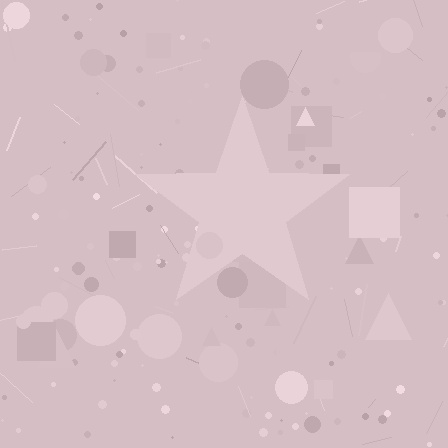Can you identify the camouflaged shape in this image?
The camouflaged shape is a star.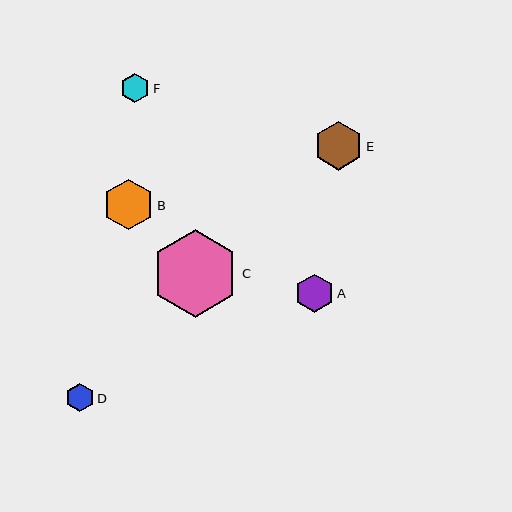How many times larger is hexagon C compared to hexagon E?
Hexagon C is approximately 1.8 times the size of hexagon E.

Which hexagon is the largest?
Hexagon C is the largest with a size of approximately 88 pixels.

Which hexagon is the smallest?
Hexagon D is the smallest with a size of approximately 28 pixels.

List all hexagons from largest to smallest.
From largest to smallest: C, B, E, A, F, D.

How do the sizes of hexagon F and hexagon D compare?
Hexagon F and hexagon D are approximately the same size.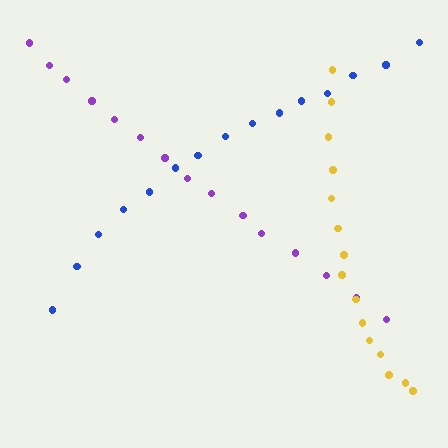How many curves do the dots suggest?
There are 3 distinct paths.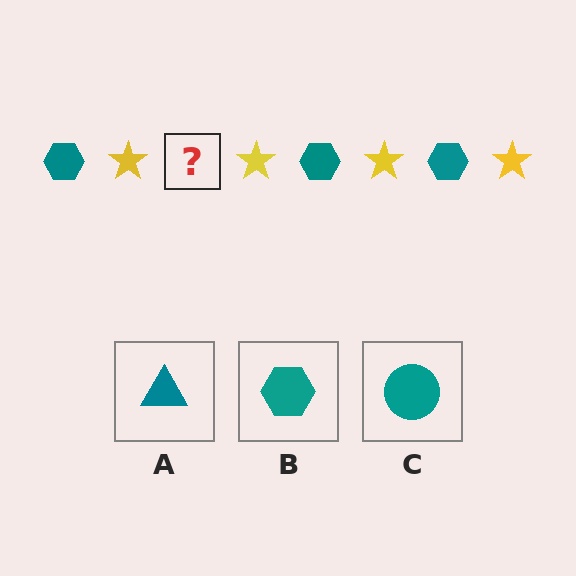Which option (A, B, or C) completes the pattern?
B.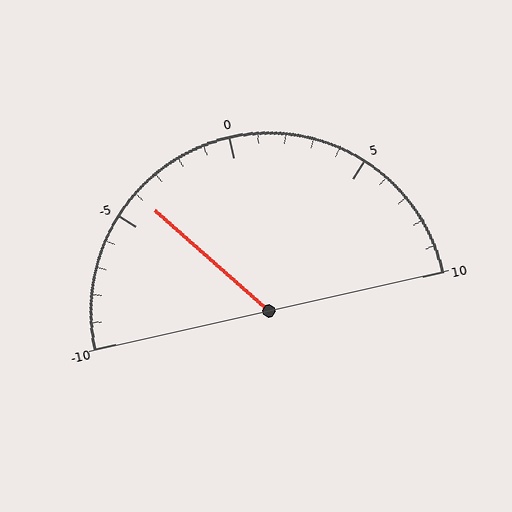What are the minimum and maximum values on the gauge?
The gauge ranges from -10 to 10.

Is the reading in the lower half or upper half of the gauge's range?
The reading is in the lower half of the range (-10 to 10).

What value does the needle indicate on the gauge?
The needle indicates approximately -4.